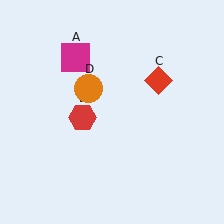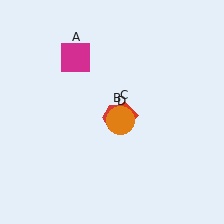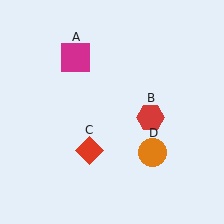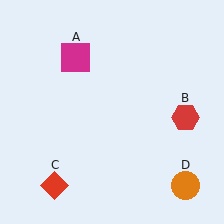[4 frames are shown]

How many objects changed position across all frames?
3 objects changed position: red hexagon (object B), red diamond (object C), orange circle (object D).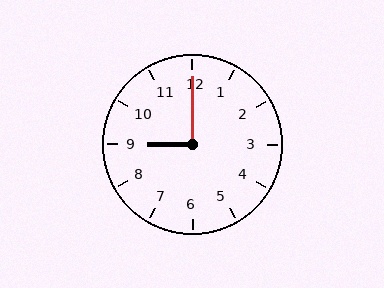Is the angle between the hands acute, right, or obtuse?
It is right.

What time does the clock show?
9:00.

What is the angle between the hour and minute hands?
Approximately 90 degrees.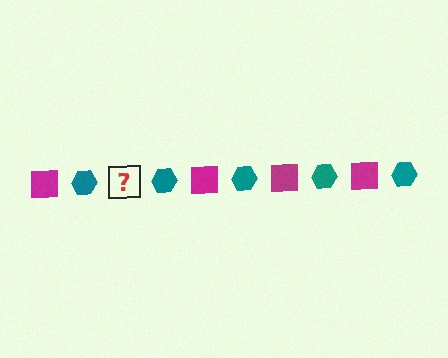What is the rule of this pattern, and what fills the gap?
The rule is that the pattern alternates between magenta square and teal hexagon. The gap should be filled with a magenta square.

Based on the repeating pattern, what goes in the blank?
The blank should be a magenta square.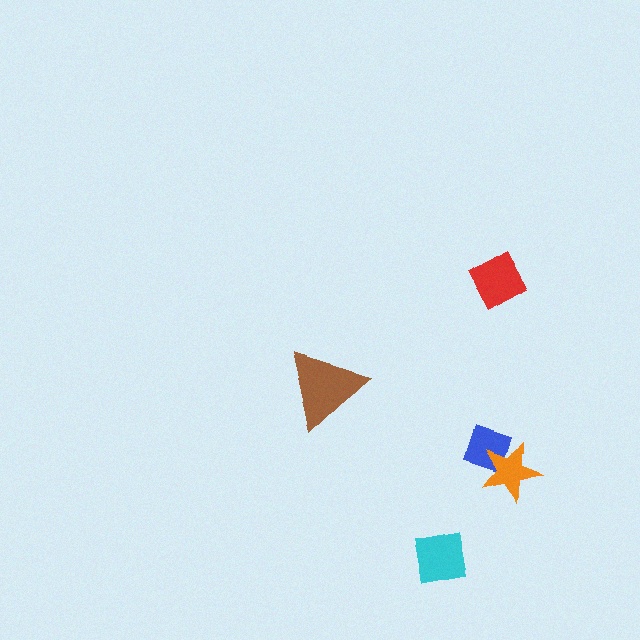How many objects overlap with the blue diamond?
1 object overlaps with the blue diamond.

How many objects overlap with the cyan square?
0 objects overlap with the cyan square.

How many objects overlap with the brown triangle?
0 objects overlap with the brown triangle.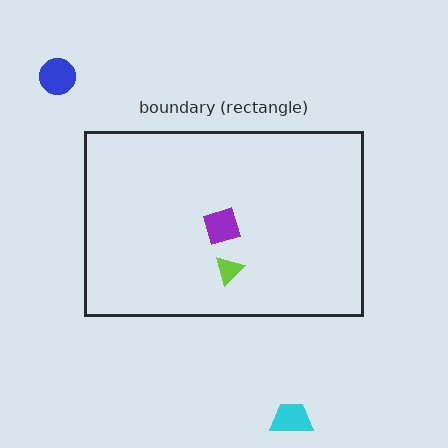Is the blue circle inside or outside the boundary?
Outside.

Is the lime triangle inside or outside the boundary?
Inside.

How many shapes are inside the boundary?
2 inside, 2 outside.